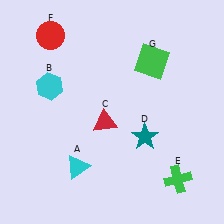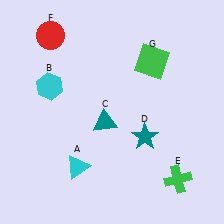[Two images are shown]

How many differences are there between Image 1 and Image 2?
There is 1 difference between the two images.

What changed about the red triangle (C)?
In Image 1, C is red. In Image 2, it changed to teal.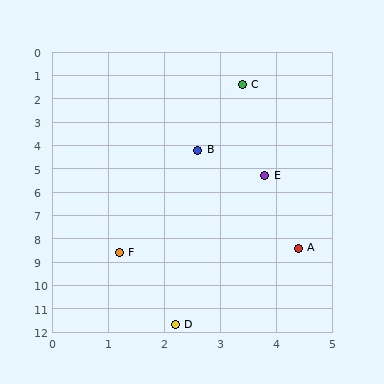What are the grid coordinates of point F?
Point F is at approximately (1.2, 8.6).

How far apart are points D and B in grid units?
Points D and B are about 7.5 grid units apart.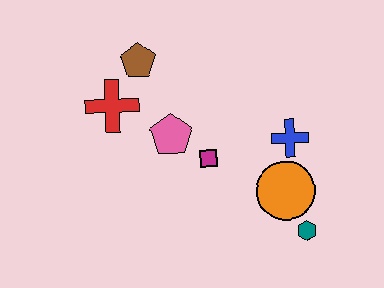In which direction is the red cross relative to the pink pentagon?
The red cross is to the left of the pink pentagon.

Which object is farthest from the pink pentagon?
The teal hexagon is farthest from the pink pentagon.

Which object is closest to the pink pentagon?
The magenta square is closest to the pink pentagon.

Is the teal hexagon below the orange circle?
Yes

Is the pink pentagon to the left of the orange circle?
Yes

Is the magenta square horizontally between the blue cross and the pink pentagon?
Yes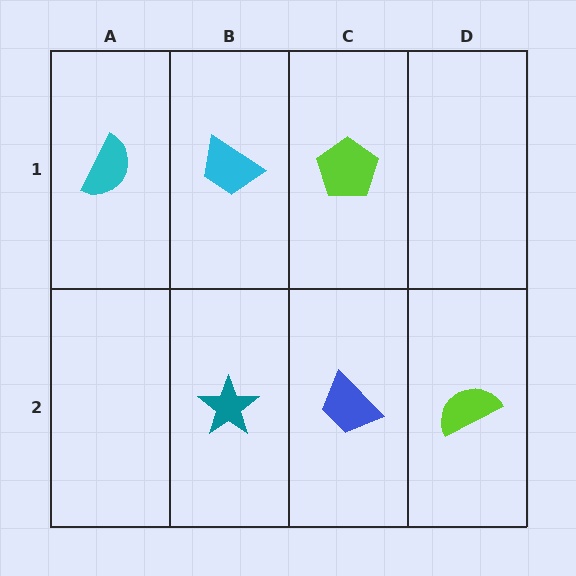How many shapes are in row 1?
3 shapes.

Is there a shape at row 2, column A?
No, that cell is empty.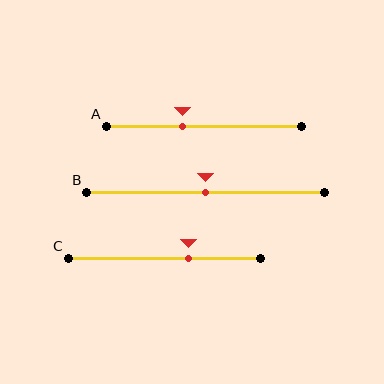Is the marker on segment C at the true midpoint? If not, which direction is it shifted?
No, the marker on segment C is shifted to the right by about 12% of the segment length.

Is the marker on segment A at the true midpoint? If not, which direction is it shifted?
No, the marker on segment A is shifted to the left by about 11% of the segment length.